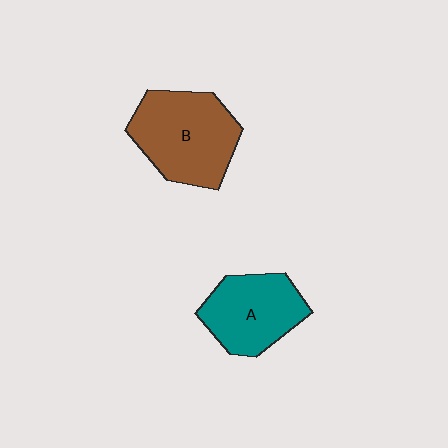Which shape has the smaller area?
Shape A (teal).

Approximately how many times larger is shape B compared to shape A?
Approximately 1.3 times.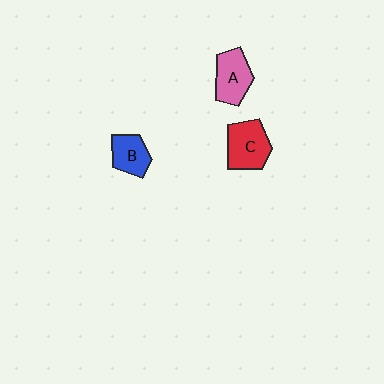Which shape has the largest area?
Shape C (red).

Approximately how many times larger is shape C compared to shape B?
Approximately 1.4 times.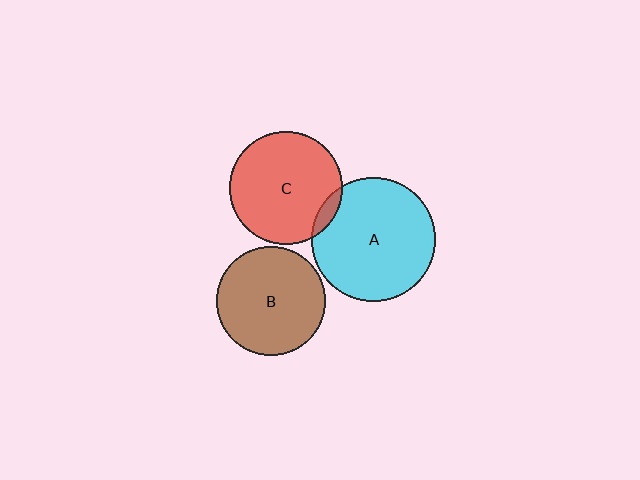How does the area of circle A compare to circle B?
Approximately 1.3 times.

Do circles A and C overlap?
Yes.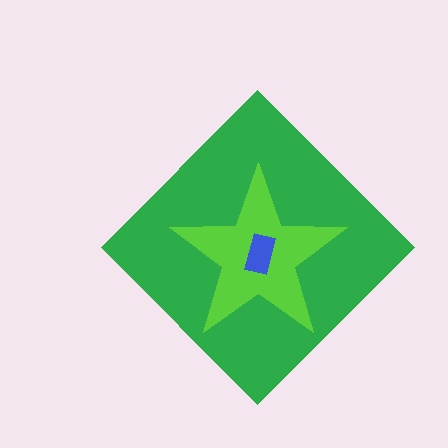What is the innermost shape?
The blue rectangle.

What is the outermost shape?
The green diamond.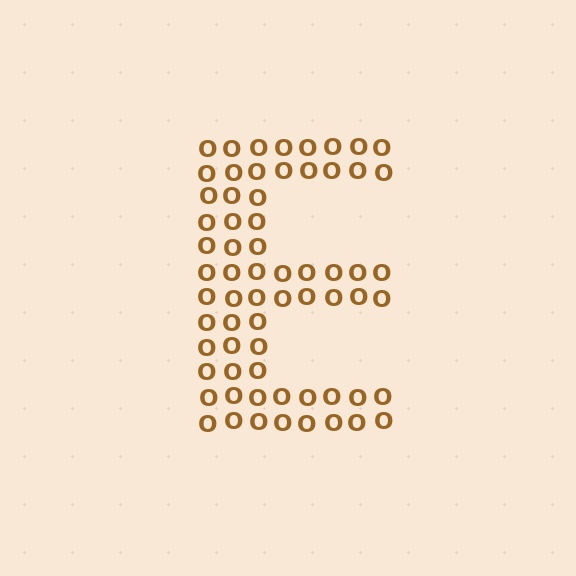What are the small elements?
The small elements are letter O's.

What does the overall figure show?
The overall figure shows the letter E.